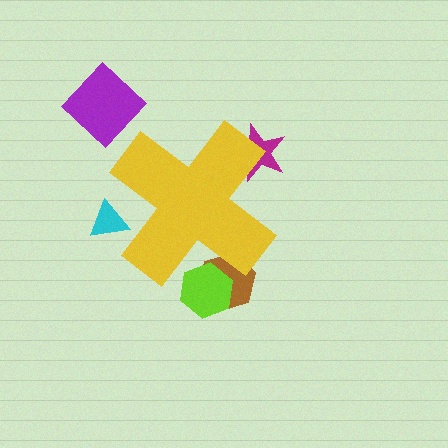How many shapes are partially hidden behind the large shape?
4 shapes are partially hidden.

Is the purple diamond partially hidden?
No, the purple diamond is fully visible.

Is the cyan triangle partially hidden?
Yes, the cyan triangle is partially hidden behind the yellow cross.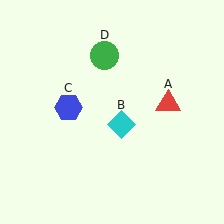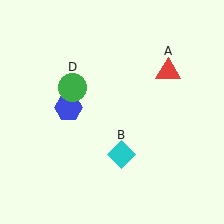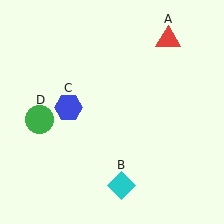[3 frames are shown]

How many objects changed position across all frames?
3 objects changed position: red triangle (object A), cyan diamond (object B), green circle (object D).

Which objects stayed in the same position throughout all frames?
Blue hexagon (object C) remained stationary.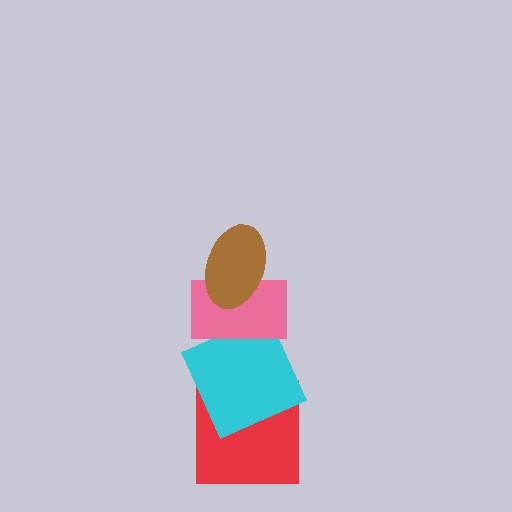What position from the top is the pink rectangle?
The pink rectangle is 2nd from the top.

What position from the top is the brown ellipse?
The brown ellipse is 1st from the top.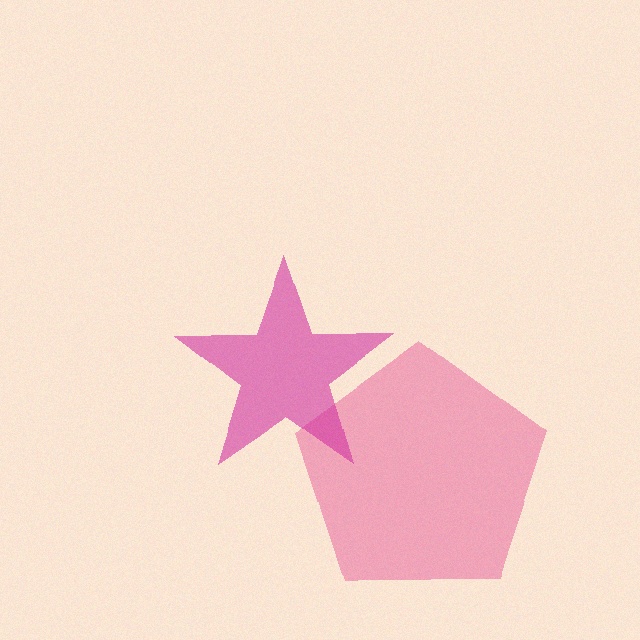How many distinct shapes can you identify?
There are 2 distinct shapes: a pink pentagon, a magenta star.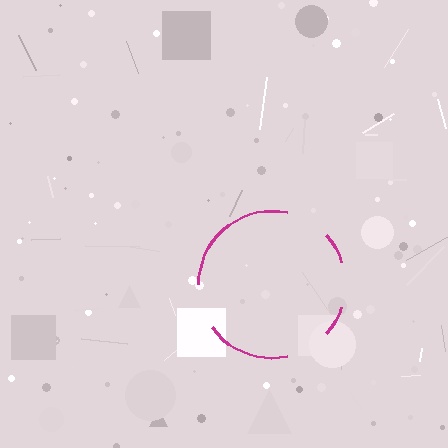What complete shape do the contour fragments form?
The contour fragments form a circle.